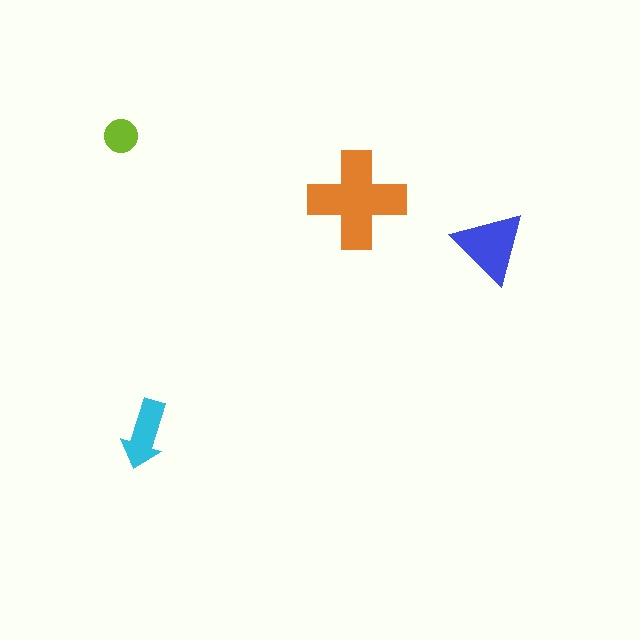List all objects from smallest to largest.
The lime circle, the cyan arrow, the blue triangle, the orange cross.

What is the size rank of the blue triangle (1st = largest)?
2nd.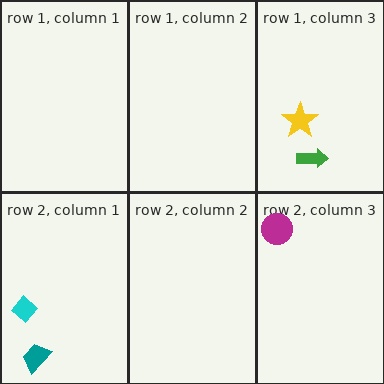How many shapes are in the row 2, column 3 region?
1.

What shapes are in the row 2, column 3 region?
The magenta circle.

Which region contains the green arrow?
The row 1, column 3 region.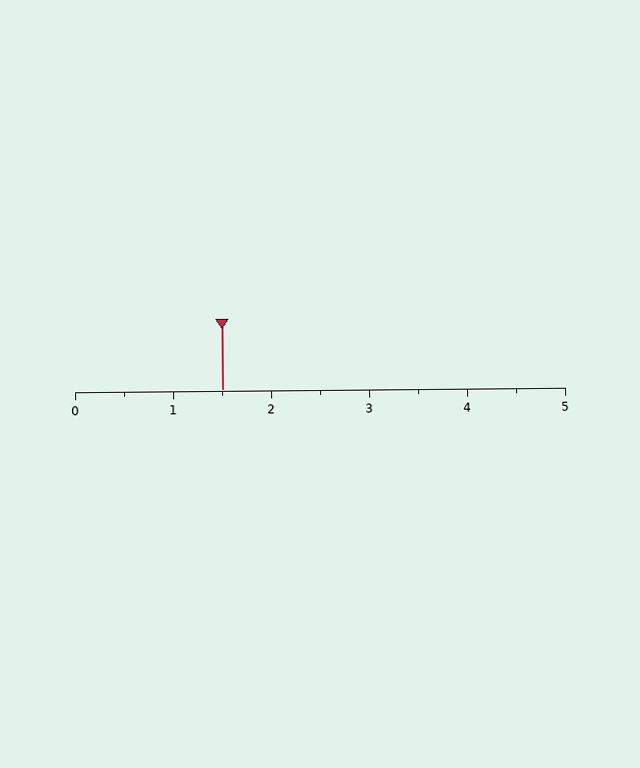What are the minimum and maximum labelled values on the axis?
The axis runs from 0 to 5.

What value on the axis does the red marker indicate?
The marker indicates approximately 1.5.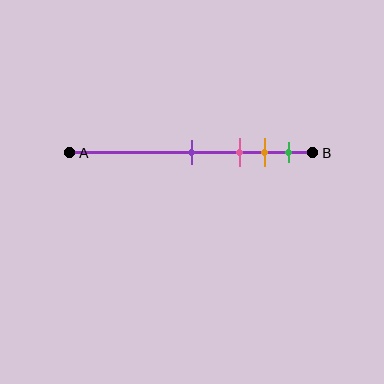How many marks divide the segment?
There are 4 marks dividing the segment.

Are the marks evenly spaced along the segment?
No, the marks are not evenly spaced.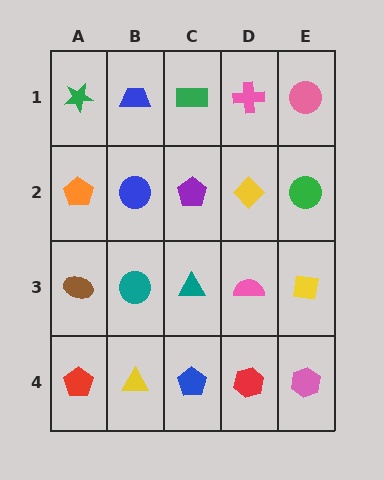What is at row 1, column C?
A green rectangle.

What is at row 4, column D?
A red hexagon.